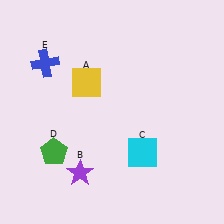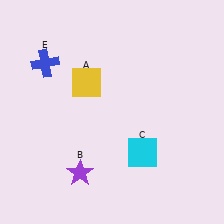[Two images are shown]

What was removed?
The green pentagon (D) was removed in Image 2.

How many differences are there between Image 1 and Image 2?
There is 1 difference between the two images.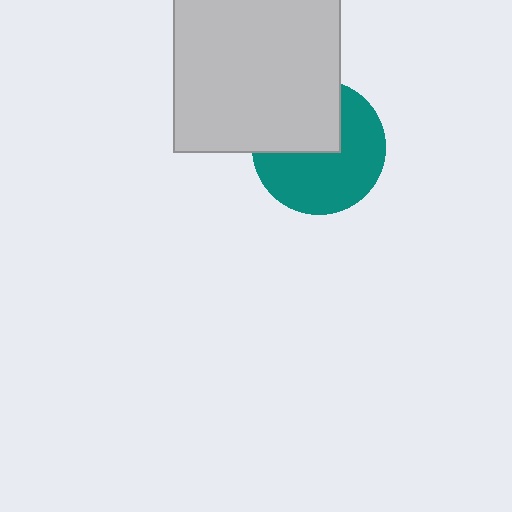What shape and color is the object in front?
The object in front is a light gray square.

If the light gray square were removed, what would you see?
You would see the complete teal circle.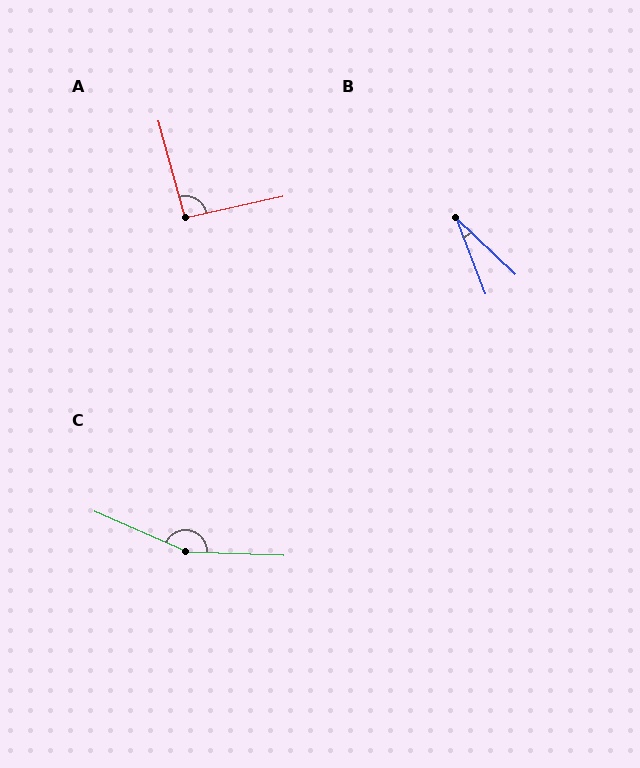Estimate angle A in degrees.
Approximately 93 degrees.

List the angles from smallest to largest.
B (25°), A (93°), C (158°).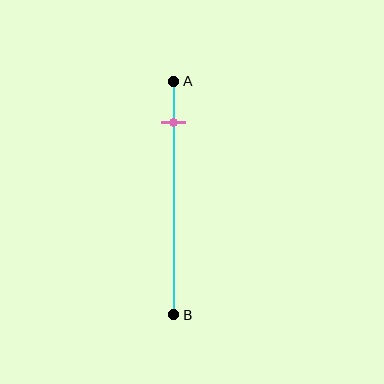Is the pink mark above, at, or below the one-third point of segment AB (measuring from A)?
The pink mark is above the one-third point of segment AB.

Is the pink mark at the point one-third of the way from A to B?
No, the mark is at about 20% from A, not at the 33% one-third point.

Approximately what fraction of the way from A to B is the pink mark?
The pink mark is approximately 20% of the way from A to B.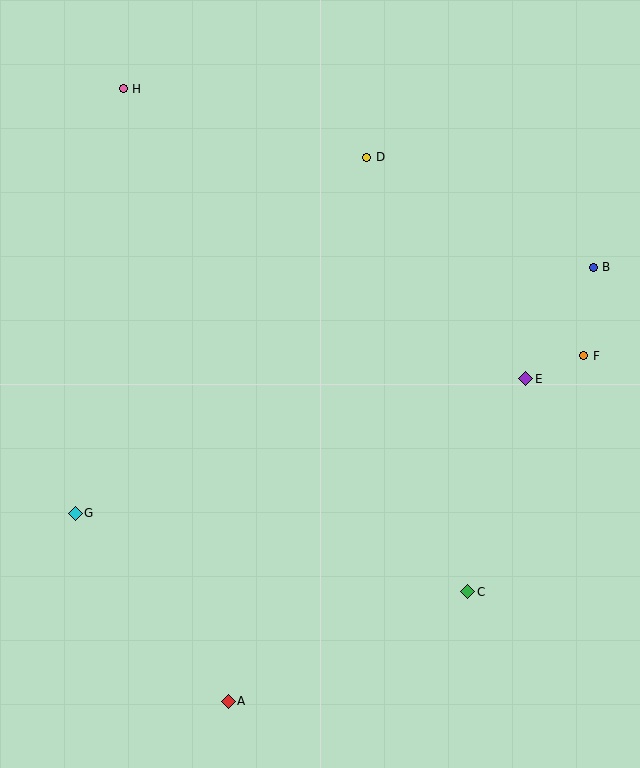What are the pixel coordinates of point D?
Point D is at (367, 157).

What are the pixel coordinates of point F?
Point F is at (584, 356).